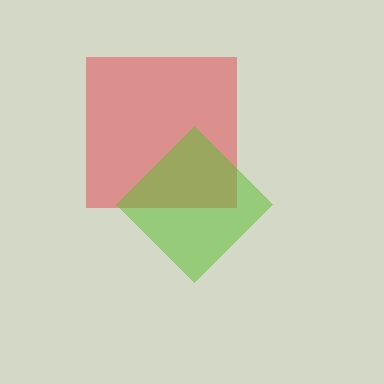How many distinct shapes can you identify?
There are 2 distinct shapes: a red square, a lime diamond.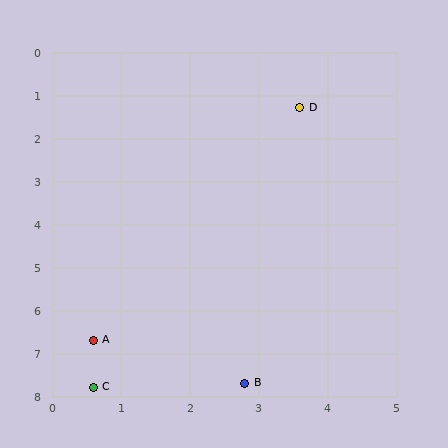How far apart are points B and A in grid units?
Points B and A are about 2.4 grid units apart.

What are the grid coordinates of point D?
Point D is at approximately (3.6, 1.3).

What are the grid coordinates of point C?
Point C is at approximately (0.6, 7.8).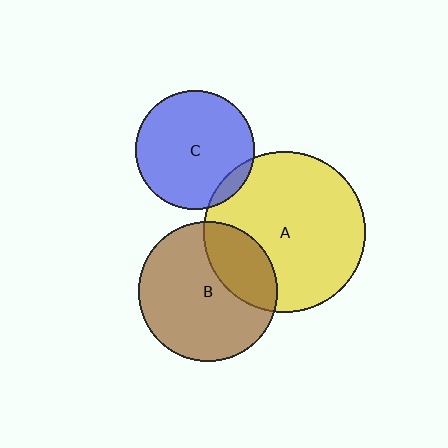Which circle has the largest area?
Circle A (yellow).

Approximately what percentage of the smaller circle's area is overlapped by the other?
Approximately 10%.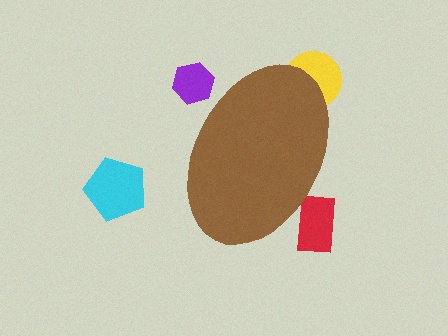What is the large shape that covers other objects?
A brown ellipse.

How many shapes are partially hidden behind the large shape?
3 shapes are partially hidden.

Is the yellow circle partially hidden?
Yes, the yellow circle is partially hidden behind the brown ellipse.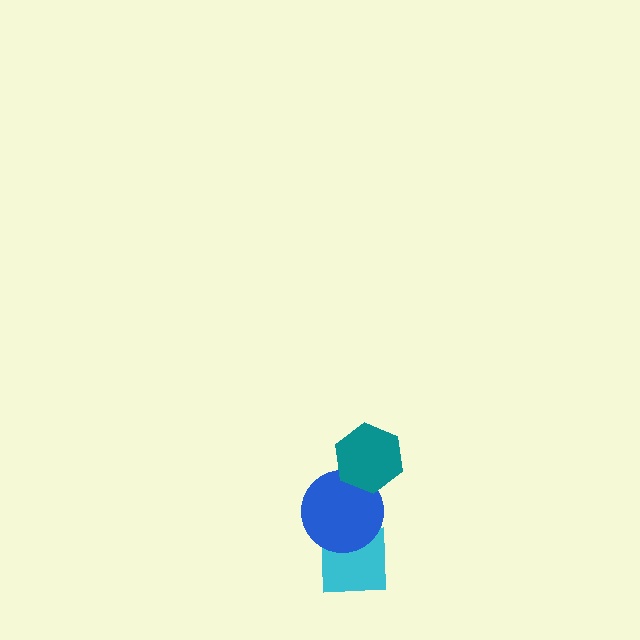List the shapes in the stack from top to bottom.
From top to bottom: the teal hexagon, the blue circle, the cyan square.